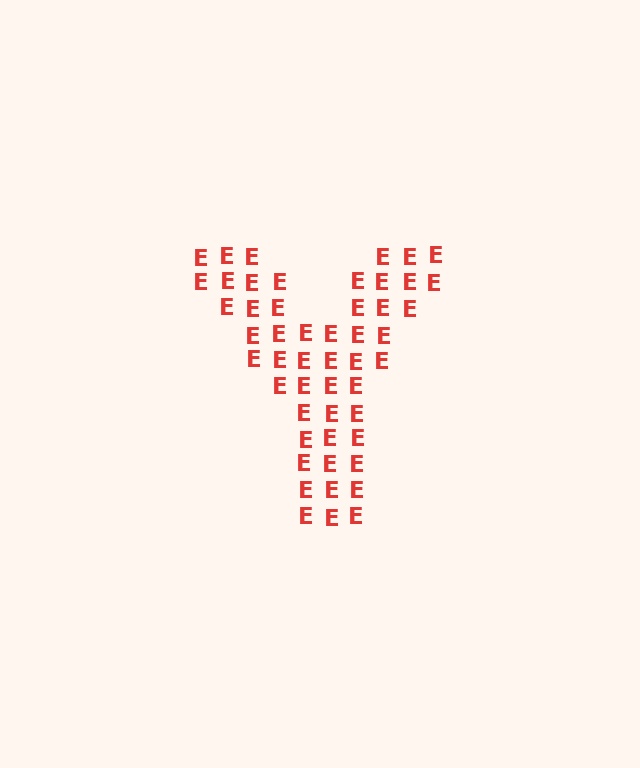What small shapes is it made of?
It is made of small letter E's.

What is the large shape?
The large shape is the letter Y.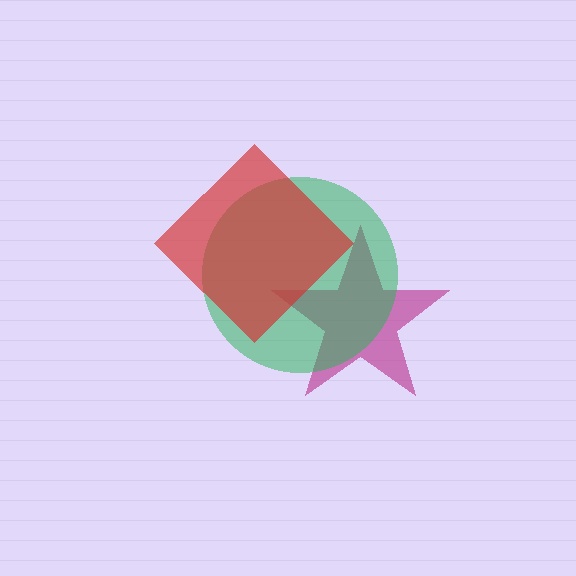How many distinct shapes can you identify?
There are 3 distinct shapes: a magenta star, a green circle, a red diamond.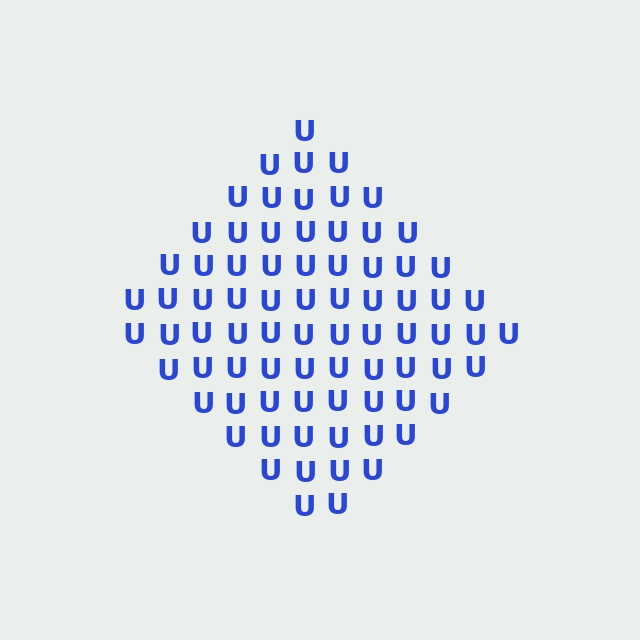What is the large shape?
The large shape is a diamond.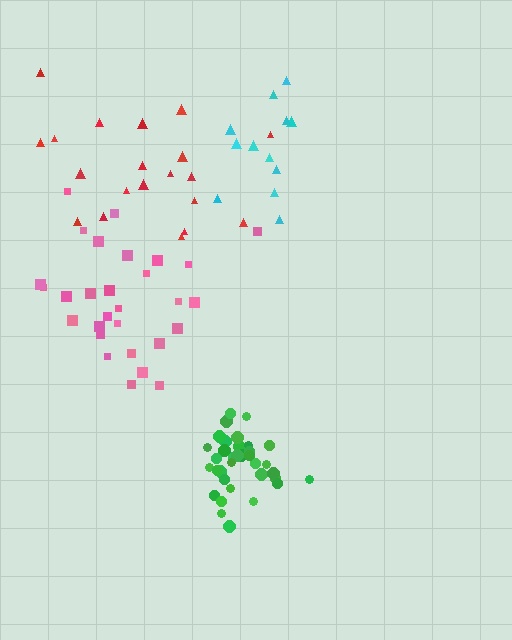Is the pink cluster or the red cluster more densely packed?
Pink.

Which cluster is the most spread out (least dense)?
Red.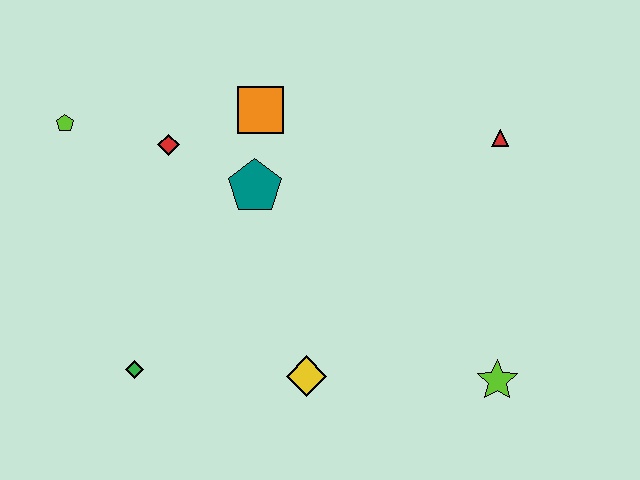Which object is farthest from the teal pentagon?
The lime star is farthest from the teal pentagon.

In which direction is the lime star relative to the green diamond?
The lime star is to the right of the green diamond.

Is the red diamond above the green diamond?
Yes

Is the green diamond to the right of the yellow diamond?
No